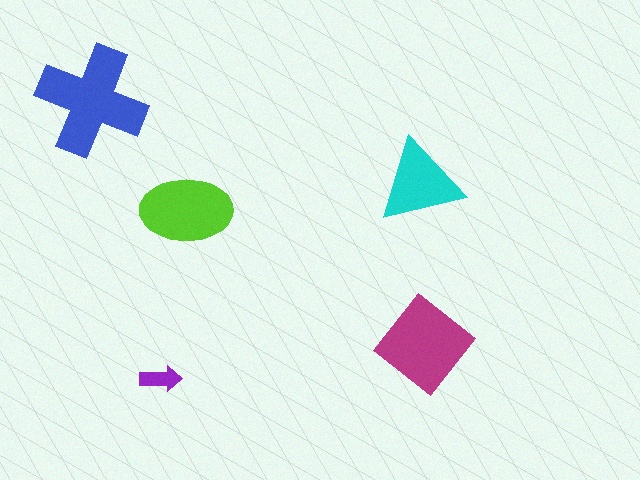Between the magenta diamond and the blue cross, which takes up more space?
The blue cross.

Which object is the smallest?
The purple arrow.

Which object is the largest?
The blue cross.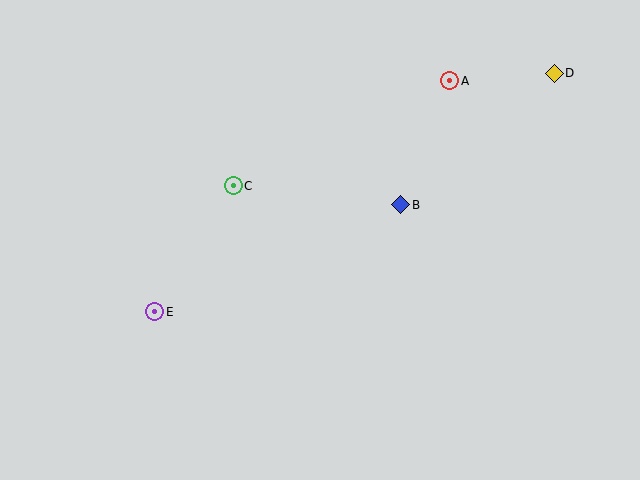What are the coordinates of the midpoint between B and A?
The midpoint between B and A is at (425, 143).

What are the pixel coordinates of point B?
Point B is at (401, 205).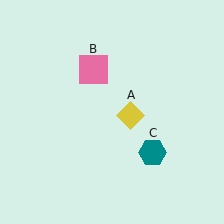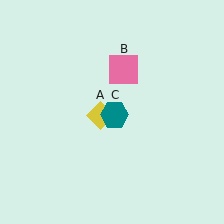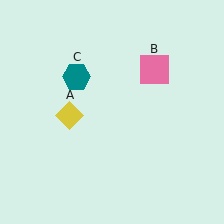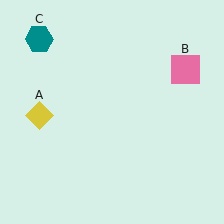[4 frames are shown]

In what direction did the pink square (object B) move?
The pink square (object B) moved right.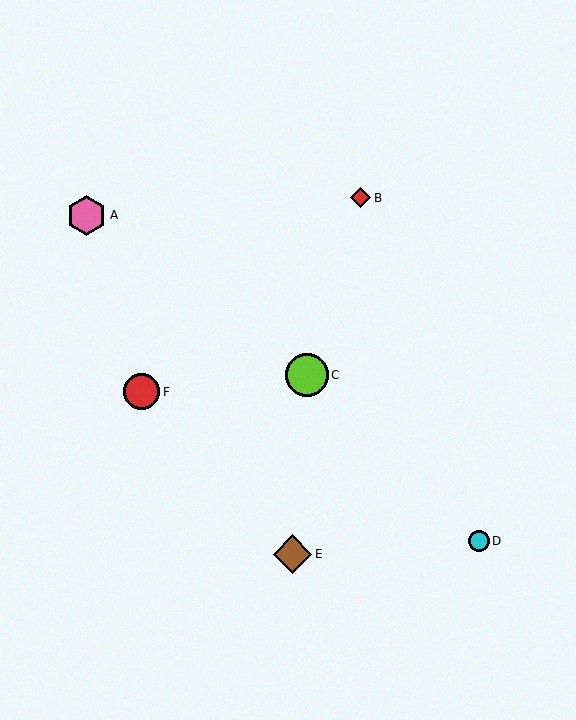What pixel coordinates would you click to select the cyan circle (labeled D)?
Click at (479, 541) to select the cyan circle D.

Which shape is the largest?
The lime circle (labeled C) is the largest.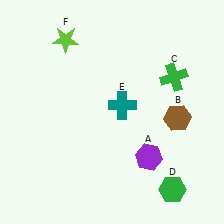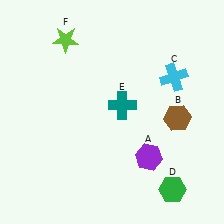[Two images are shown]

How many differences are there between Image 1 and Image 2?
There is 1 difference between the two images.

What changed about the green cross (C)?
In Image 1, C is green. In Image 2, it changed to cyan.